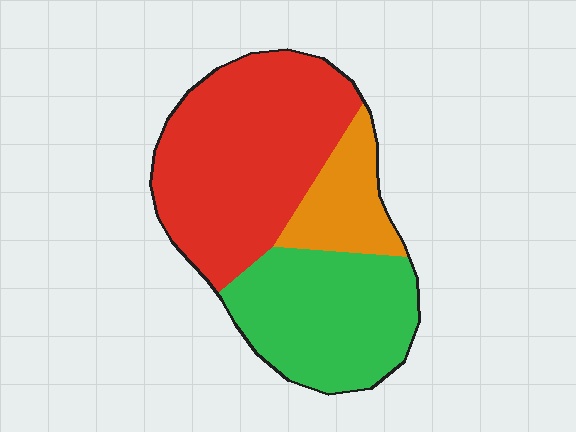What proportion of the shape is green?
Green covers 35% of the shape.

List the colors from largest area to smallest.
From largest to smallest: red, green, orange.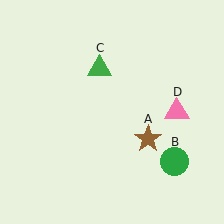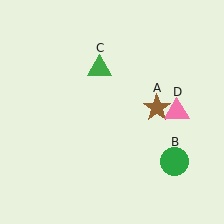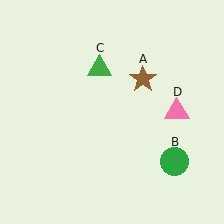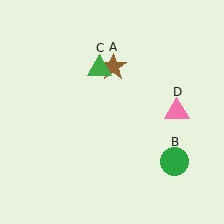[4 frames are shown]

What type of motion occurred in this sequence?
The brown star (object A) rotated counterclockwise around the center of the scene.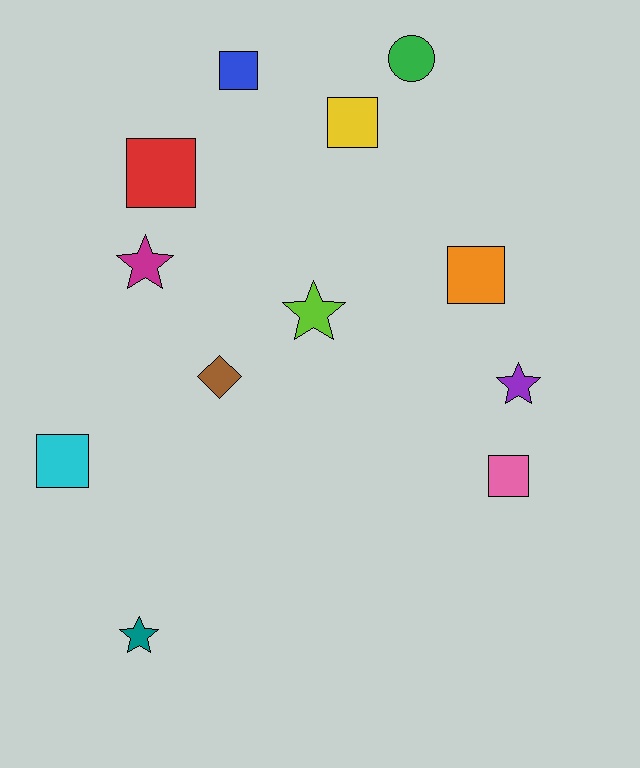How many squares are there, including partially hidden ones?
There are 6 squares.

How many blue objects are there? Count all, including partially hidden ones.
There is 1 blue object.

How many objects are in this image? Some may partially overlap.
There are 12 objects.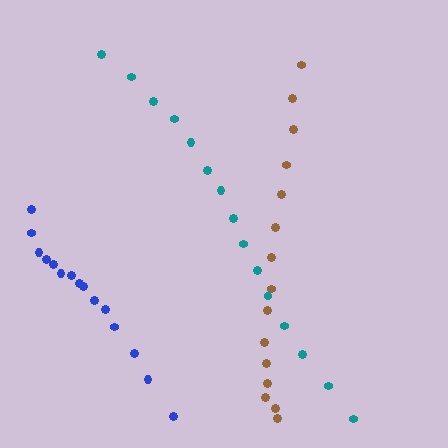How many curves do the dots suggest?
There are 3 distinct paths.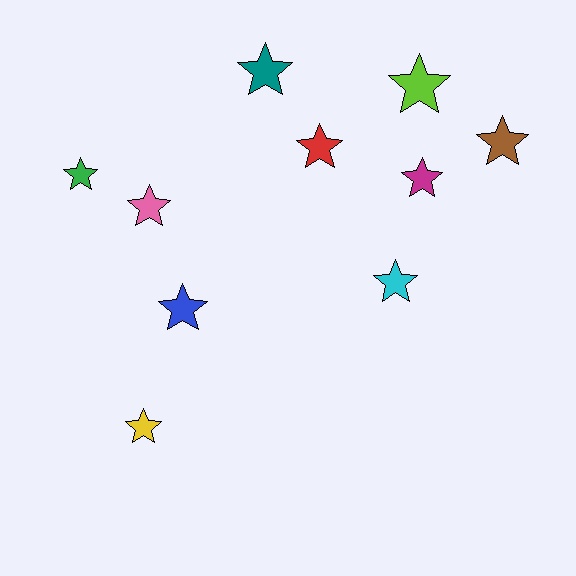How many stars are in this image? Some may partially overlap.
There are 10 stars.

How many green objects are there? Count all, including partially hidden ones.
There is 1 green object.